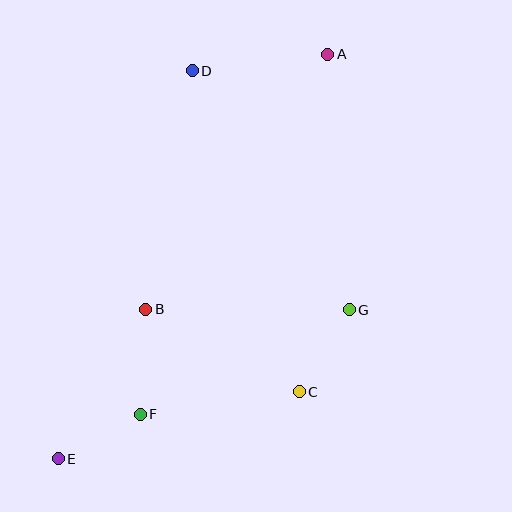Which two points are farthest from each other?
Points A and E are farthest from each other.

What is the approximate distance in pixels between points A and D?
The distance between A and D is approximately 136 pixels.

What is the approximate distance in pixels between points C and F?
The distance between C and F is approximately 161 pixels.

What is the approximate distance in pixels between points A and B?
The distance between A and B is approximately 314 pixels.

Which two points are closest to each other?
Points E and F are closest to each other.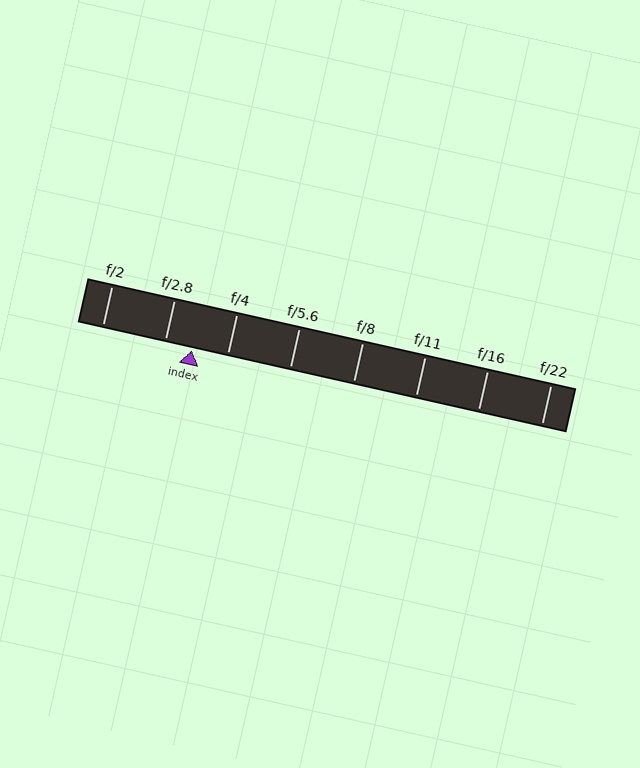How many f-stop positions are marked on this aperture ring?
There are 8 f-stop positions marked.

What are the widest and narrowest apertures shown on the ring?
The widest aperture shown is f/2 and the narrowest is f/22.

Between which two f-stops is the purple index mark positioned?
The index mark is between f/2.8 and f/4.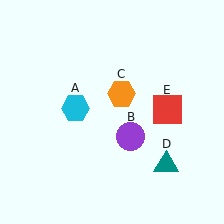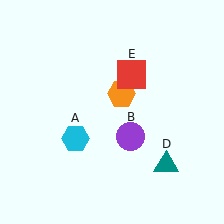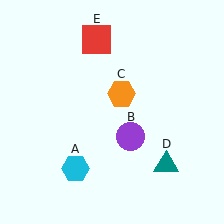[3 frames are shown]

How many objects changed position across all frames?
2 objects changed position: cyan hexagon (object A), red square (object E).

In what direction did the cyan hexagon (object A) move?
The cyan hexagon (object A) moved down.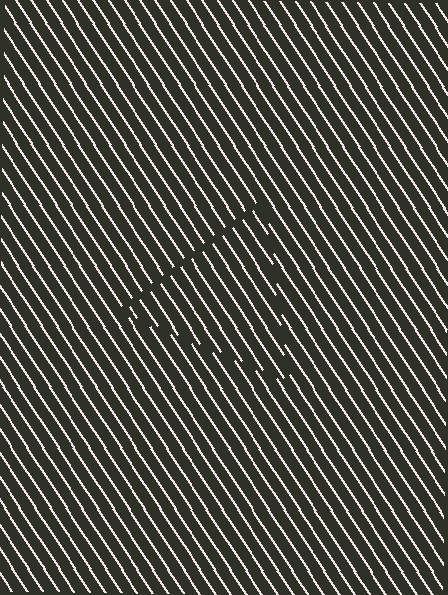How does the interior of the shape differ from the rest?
The interior of the shape contains the same grating, shifted by half a period — the contour is defined by the phase discontinuity where line-ends from the inner and outer gratings abut.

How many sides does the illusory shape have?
3 sides — the line-ends trace a triangle.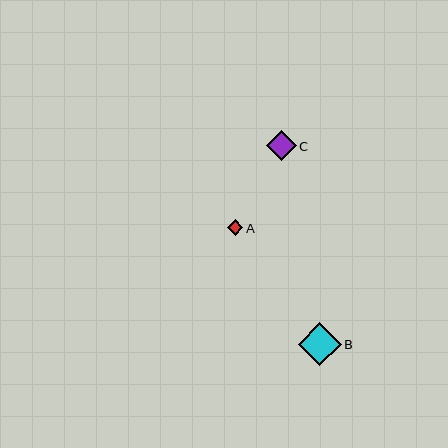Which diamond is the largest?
Diamond B is the largest with a size of approximately 43 pixels.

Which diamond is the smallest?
Diamond A is the smallest with a size of approximately 16 pixels.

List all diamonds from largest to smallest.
From largest to smallest: B, C, A.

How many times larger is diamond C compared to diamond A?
Diamond C is approximately 1.9 times the size of diamond A.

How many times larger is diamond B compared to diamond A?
Diamond B is approximately 2.7 times the size of diamond A.